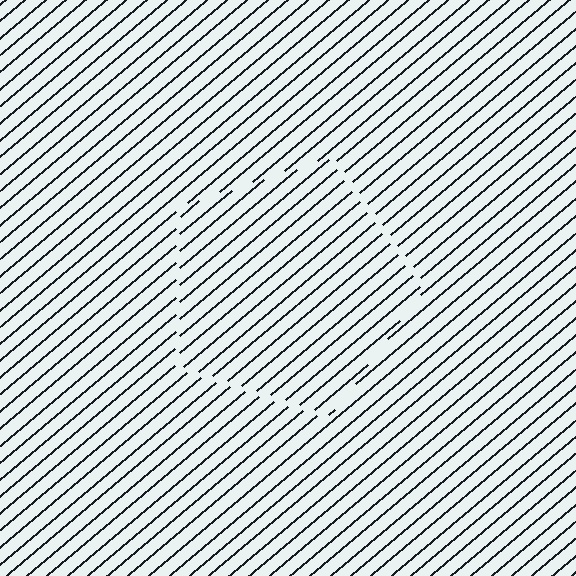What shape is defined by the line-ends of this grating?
An illusory pentagon. The interior of the shape contains the same grating, shifted by half a period — the contour is defined by the phase discontinuity where line-ends from the inner and outer gratings abut.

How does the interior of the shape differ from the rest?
The interior of the shape contains the same grating, shifted by half a period — the contour is defined by the phase discontinuity where line-ends from the inner and outer gratings abut.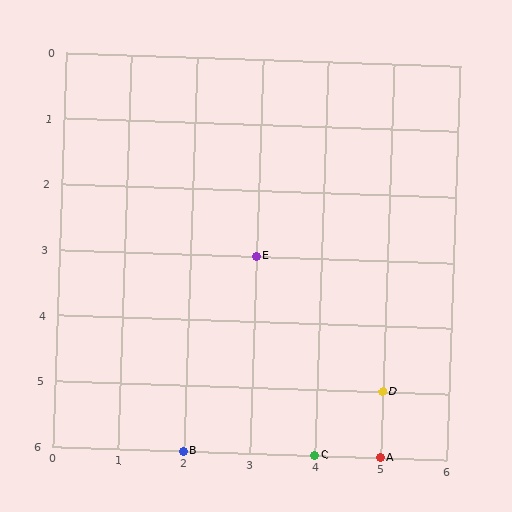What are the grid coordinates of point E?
Point E is at grid coordinates (3, 3).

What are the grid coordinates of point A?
Point A is at grid coordinates (5, 6).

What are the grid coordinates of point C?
Point C is at grid coordinates (4, 6).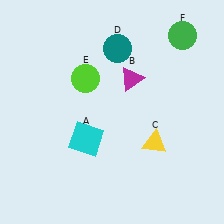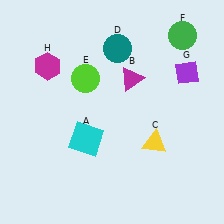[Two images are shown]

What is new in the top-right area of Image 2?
A purple diamond (G) was added in the top-right area of Image 2.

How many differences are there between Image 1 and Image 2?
There are 2 differences between the two images.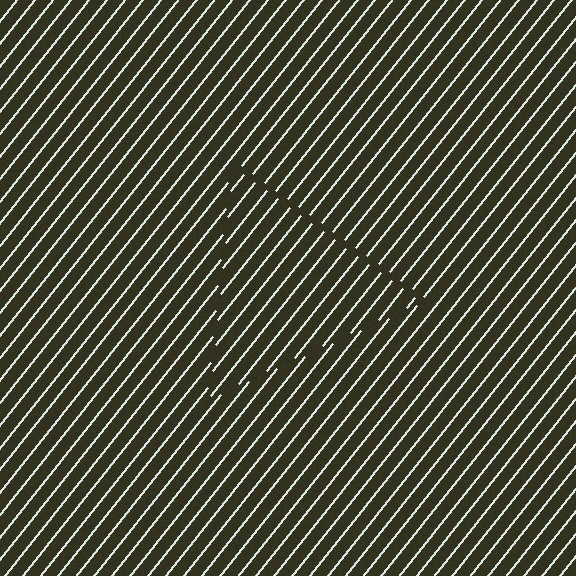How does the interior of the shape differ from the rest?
The interior of the shape contains the same grating, shifted by half a period — the contour is defined by the phase discontinuity where line-ends from the inner and outer gratings abut.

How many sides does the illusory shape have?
3 sides — the line-ends trace a triangle.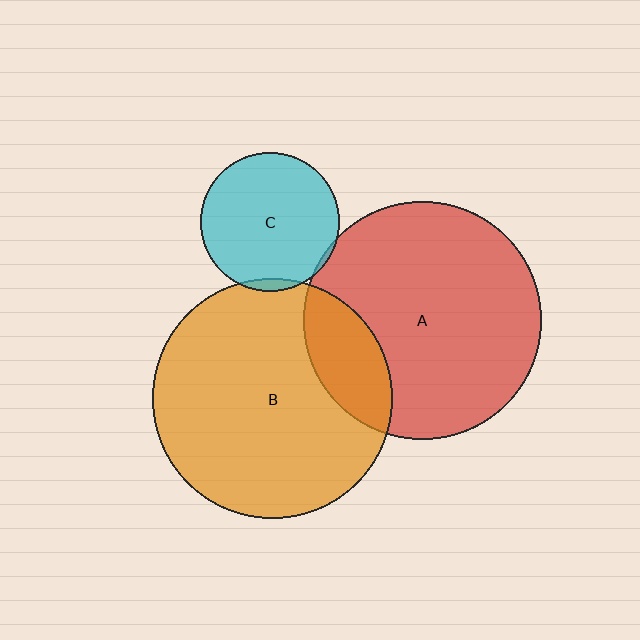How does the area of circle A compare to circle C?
Approximately 2.9 times.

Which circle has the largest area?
Circle B (orange).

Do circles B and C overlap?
Yes.